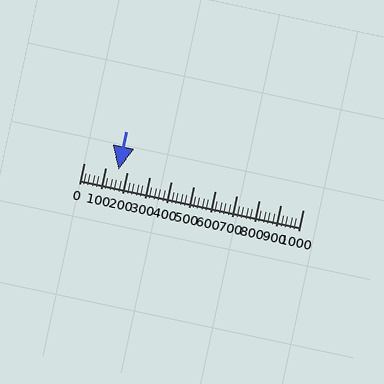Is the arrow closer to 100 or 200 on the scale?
The arrow is closer to 200.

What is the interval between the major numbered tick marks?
The major tick marks are spaced 100 units apart.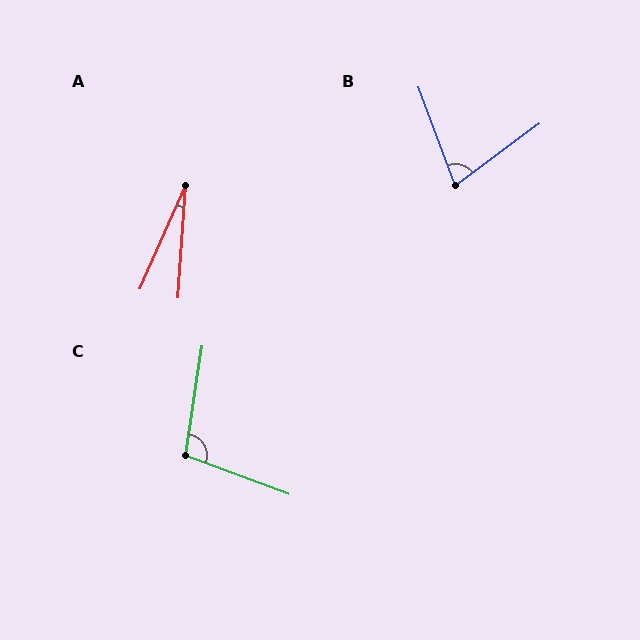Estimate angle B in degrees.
Approximately 74 degrees.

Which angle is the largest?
C, at approximately 102 degrees.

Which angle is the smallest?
A, at approximately 20 degrees.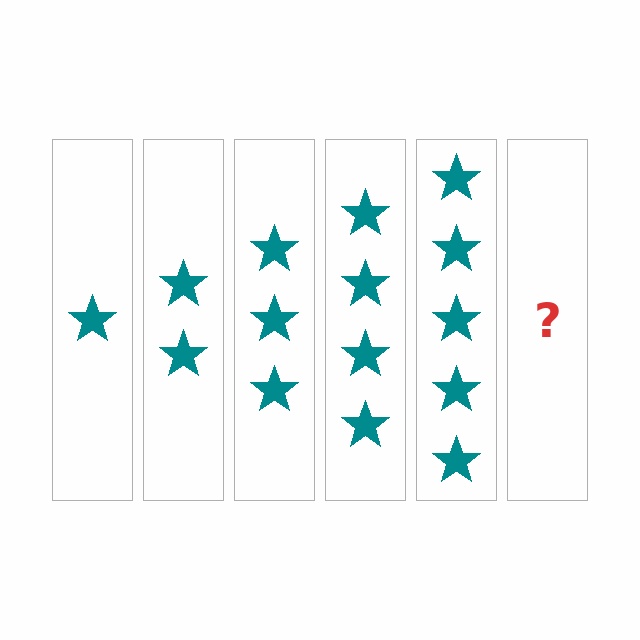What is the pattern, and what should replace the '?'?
The pattern is that each step adds one more star. The '?' should be 6 stars.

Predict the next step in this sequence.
The next step is 6 stars.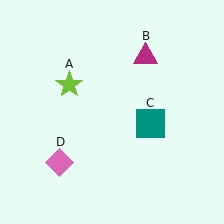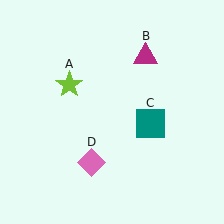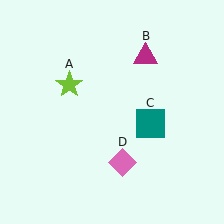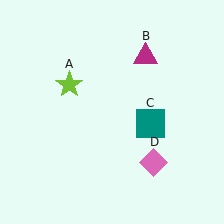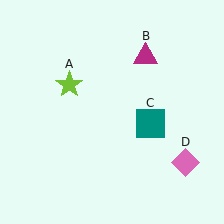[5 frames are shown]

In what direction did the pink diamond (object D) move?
The pink diamond (object D) moved right.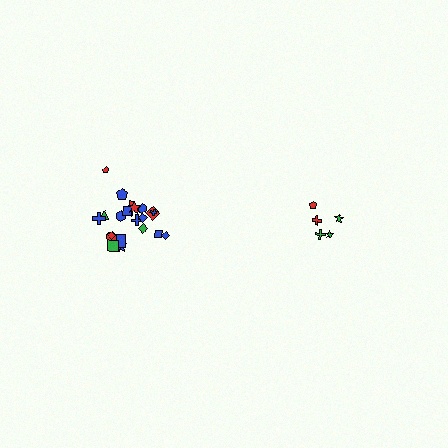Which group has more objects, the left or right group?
The left group.